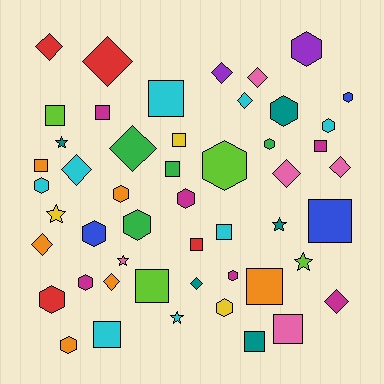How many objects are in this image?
There are 50 objects.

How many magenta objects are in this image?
There are 6 magenta objects.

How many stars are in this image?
There are 6 stars.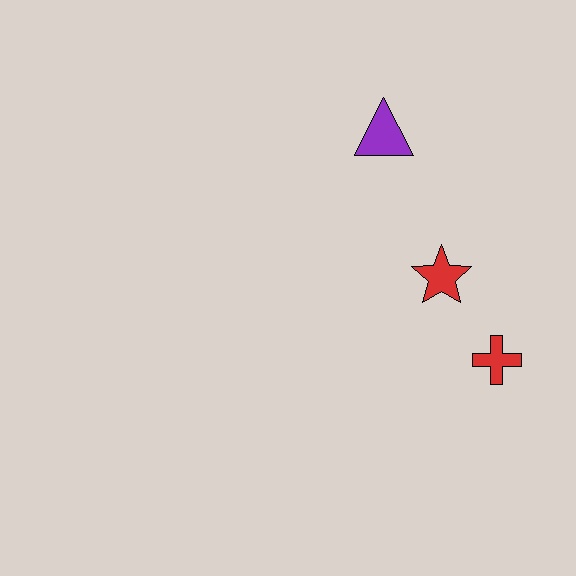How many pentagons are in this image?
There are no pentagons.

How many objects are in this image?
There are 3 objects.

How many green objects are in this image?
There are no green objects.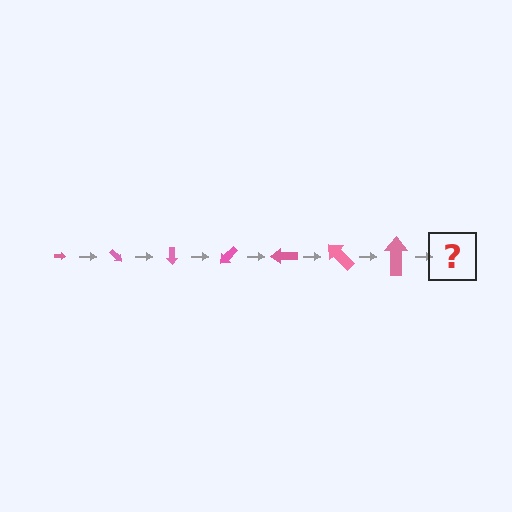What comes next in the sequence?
The next element should be an arrow, larger than the previous one and rotated 315 degrees from the start.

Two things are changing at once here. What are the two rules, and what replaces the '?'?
The two rules are that the arrow grows larger each step and it rotates 45 degrees each step. The '?' should be an arrow, larger than the previous one and rotated 315 degrees from the start.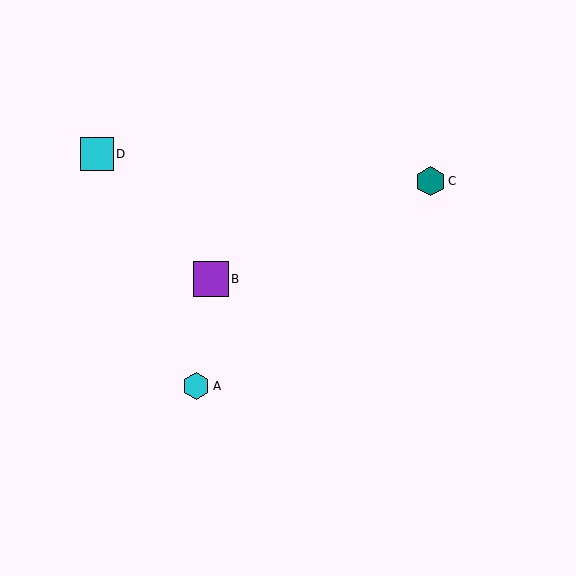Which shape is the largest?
The purple square (labeled B) is the largest.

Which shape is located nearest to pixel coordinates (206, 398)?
The cyan hexagon (labeled A) at (196, 386) is nearest to that location.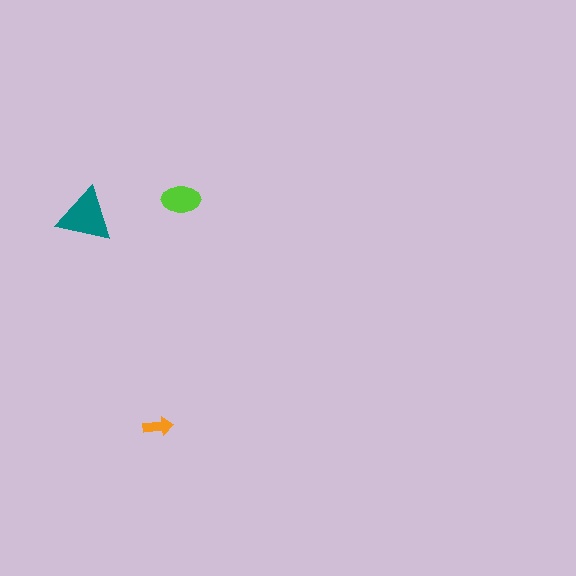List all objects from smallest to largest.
The orange arrow, the lime ellipse, the teal triangle.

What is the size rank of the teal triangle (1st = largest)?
1st.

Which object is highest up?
The lime ellipse is topmost.